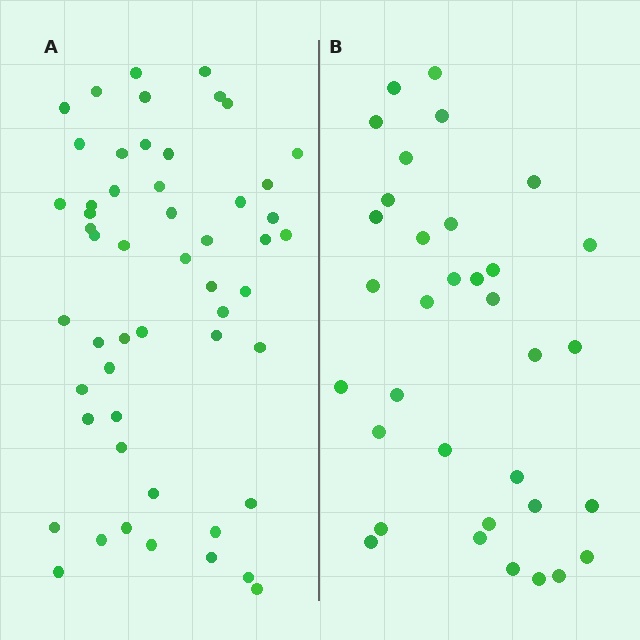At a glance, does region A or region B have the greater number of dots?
Region A (the left region) has more dots.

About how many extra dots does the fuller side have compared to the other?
Region A has approximately 20 more dots than region B.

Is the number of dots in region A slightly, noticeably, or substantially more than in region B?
Region A has substantially more. The ratio is roughly 1.6 to 1.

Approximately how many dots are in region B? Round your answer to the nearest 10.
About 30 dots. (The exact count is 34, which rounds to 30.)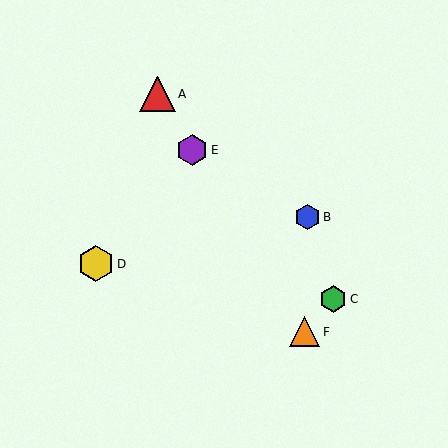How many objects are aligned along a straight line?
3 objects (A, E, F) are aligned along a straight line.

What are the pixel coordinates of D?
Object D is at (96, 264).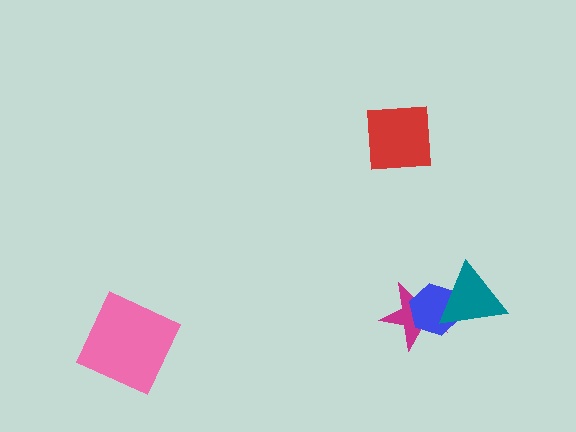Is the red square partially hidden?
No, no other shape covers it.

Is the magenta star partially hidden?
Yes, it is partially covered by another shape.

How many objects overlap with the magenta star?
2 objects overlap with the magenta star.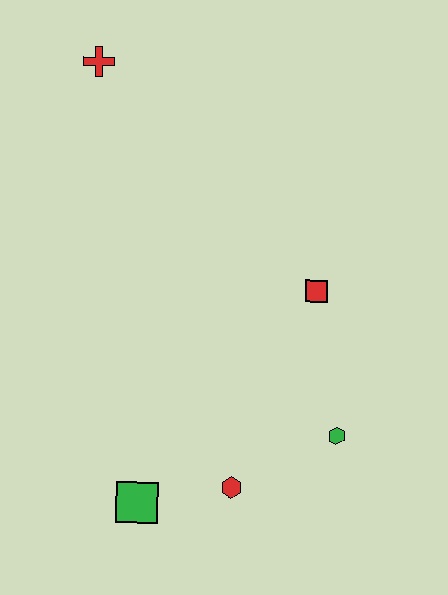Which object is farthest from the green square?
The red cross is farthest from the green square.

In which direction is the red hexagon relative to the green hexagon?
The red hexagon is to the left of the green hexagon.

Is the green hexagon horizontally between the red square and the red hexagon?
No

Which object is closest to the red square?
The green hexagon is closest to the red square.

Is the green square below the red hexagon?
Yes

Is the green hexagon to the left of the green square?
No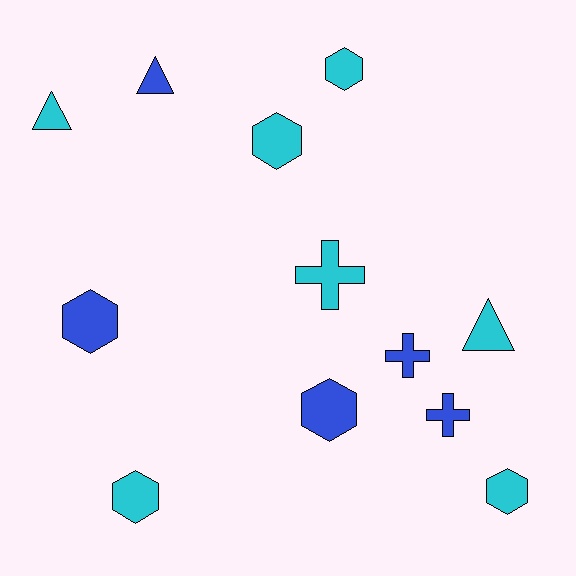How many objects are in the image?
There are 12 objects.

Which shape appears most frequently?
Hexagon, with 6 objects.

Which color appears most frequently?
Cyan, with 7 objects.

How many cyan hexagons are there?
There are 4 cyan hexagons.